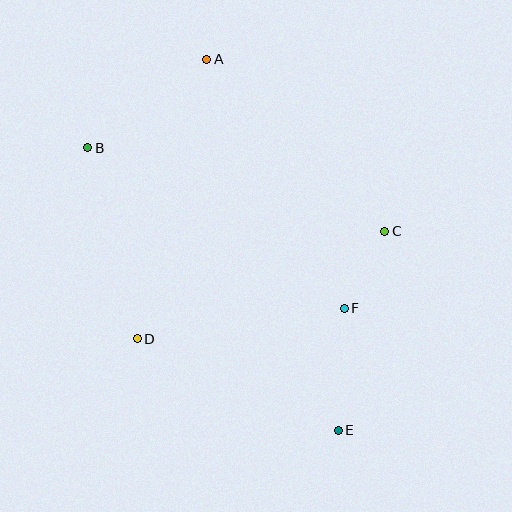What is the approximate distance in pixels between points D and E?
The distance between D and E is approximately 221 pixels.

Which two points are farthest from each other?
Points A and E are farthest from each other.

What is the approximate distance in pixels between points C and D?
The distance between C and D is approximately 270 pixels.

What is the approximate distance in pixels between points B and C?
The distance between B and C is approximately 309 pixels.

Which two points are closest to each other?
Points C and F are closest to each other.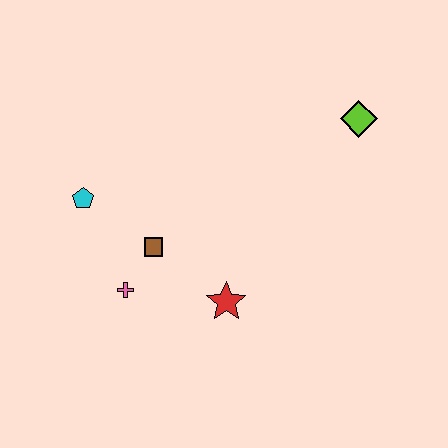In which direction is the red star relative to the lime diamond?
The red star is below the lime diamond.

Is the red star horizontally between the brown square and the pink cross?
No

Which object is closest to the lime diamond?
The red star is closest to the lime diamond.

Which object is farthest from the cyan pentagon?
The lime diamond is farthest from the cyan pentagon.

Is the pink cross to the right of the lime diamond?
No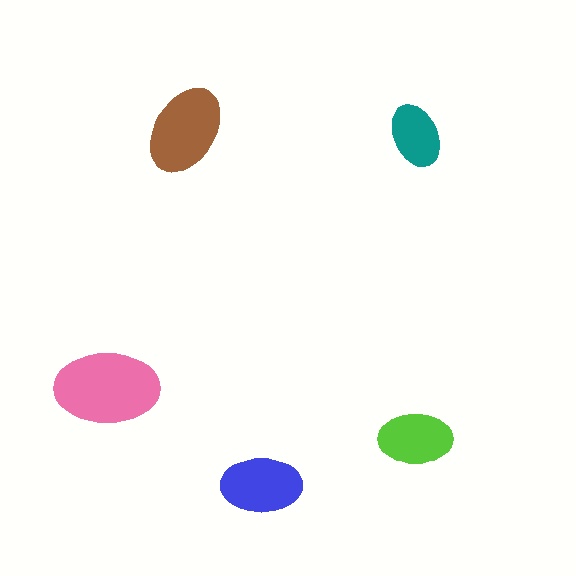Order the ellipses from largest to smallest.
the pink one, the brown one, the blue one, the lime one, the teal one.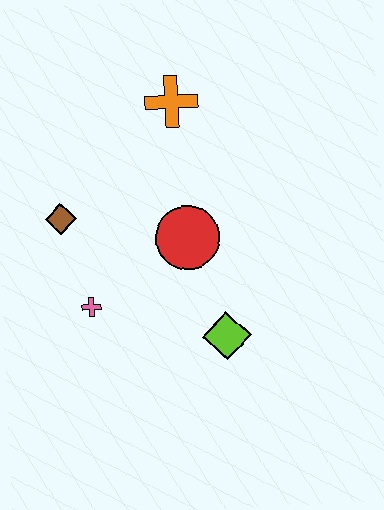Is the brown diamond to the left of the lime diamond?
Yes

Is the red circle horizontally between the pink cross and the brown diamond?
No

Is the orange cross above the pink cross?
Yes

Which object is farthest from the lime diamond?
The orange cross is farthest from the lime diamond.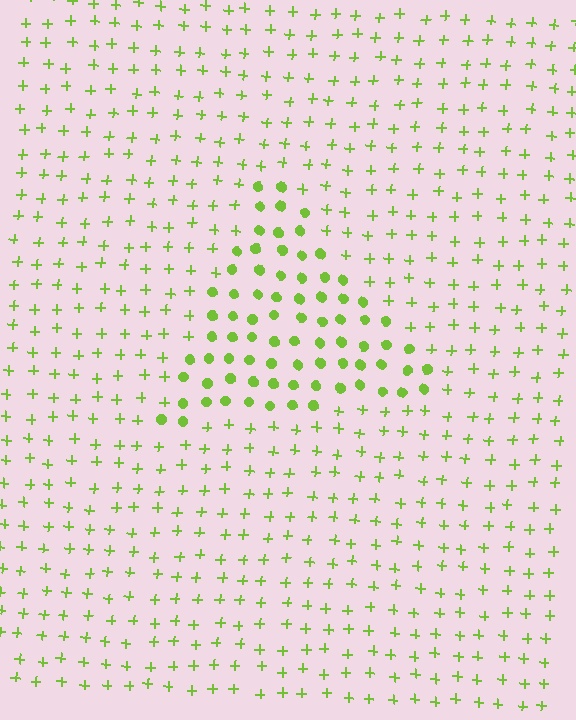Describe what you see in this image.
The image is filled with small lime elements arranged in a uniform grid. A triangle-shaped region contains circles, while the surrounding area contains plus signs. The boundary is defined purely by the change in element shape.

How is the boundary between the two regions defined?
The boundary is defined by a change in element shape: circles inside vs. plus signs outside. All elements share the same color and spacing.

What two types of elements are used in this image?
The image uses circles inside the triangle region and plus signs outside it.